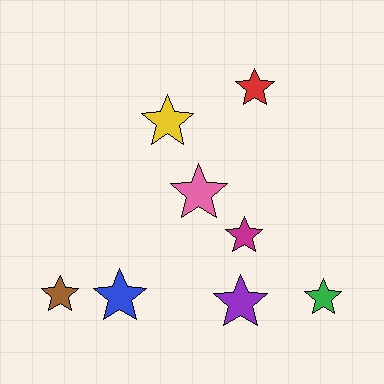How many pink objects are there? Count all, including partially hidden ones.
There is 1 pink object.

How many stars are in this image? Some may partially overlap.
There are 8 stars.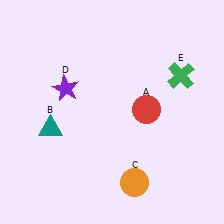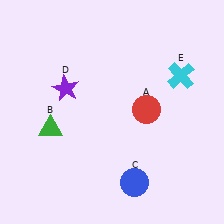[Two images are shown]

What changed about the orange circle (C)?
In Image 1, C is orange. In Image 2, it changed to blue.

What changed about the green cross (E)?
In Image 1, E is green. In Image 2, it changed to cyan.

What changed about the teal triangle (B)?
In Image 1, B is teal. In Image 2, it changed to green.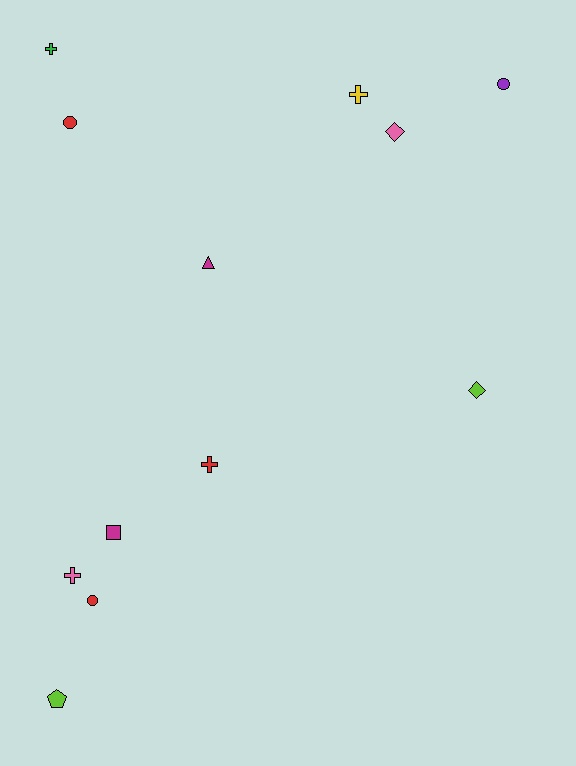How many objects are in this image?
There are 12 objects.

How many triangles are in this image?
There is 1 triangle.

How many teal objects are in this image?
There are no teal objects.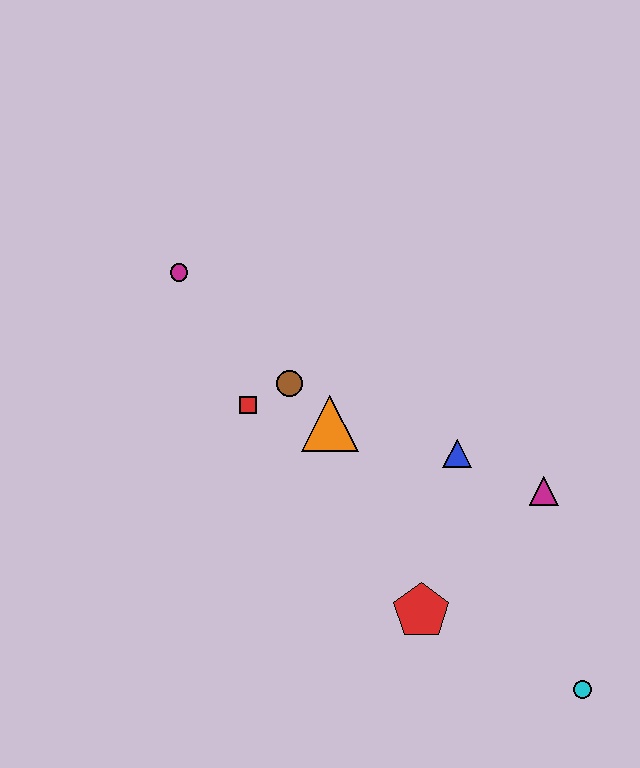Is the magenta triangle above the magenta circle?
No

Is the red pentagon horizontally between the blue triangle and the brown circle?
Yes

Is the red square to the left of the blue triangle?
Yes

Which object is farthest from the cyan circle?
The magenta circle is farthest from the cyan circle.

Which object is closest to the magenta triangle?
The blue triangle is closest to the magenta triangle.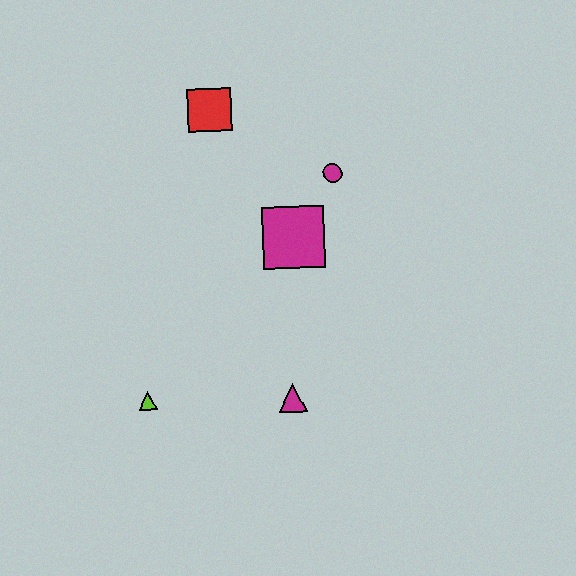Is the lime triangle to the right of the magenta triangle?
No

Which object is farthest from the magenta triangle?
The red square is farthest from the magenta triangle.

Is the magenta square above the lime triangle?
Yes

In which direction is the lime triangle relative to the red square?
The lime triangle is below the red square.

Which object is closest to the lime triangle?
The magenta triangle is closest to the lime triangle.